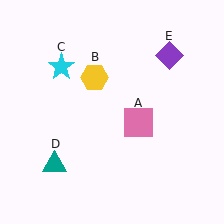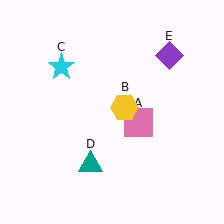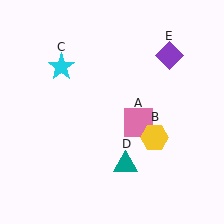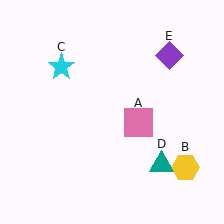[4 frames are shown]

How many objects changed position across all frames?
2 objects changed position: yellow hexagon (object B), teal triangle (object D).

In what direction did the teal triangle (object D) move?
The teal triangle (object D) moved right.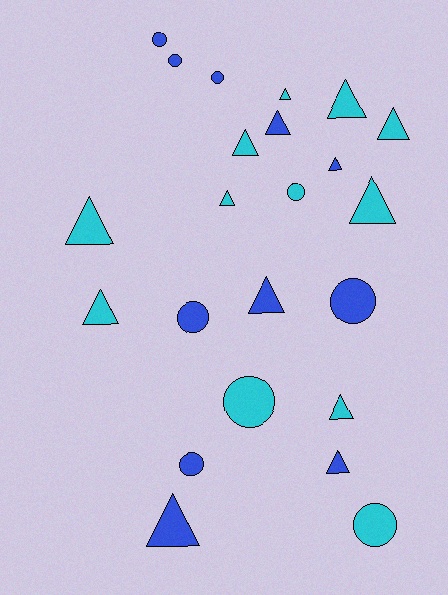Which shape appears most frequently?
Triangle, with 14 objects.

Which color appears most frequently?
Cyan, with 12 objects.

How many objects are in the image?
There are 23 objects.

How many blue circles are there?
There are 6 blue circles.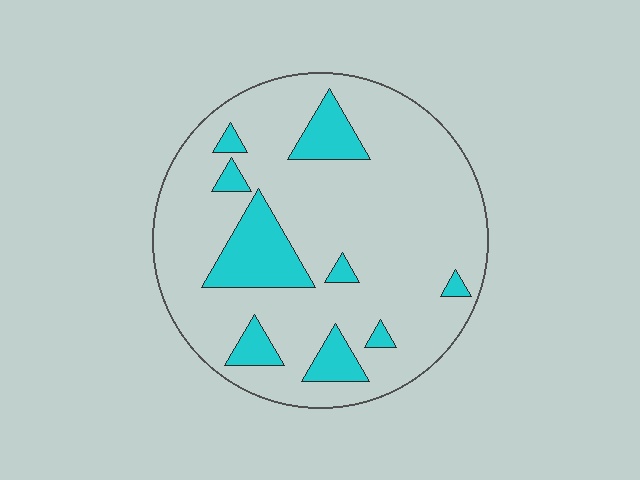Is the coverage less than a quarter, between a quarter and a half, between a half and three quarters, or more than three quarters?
Less than a quarter.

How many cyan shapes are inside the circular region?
9.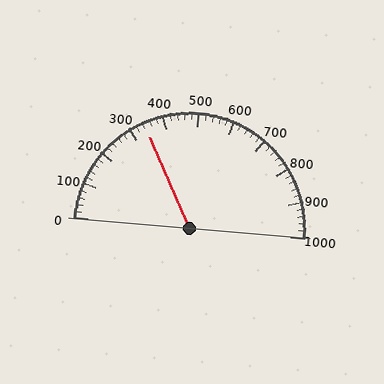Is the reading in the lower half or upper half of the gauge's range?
The reading is in the lower half of the range (0 to 1000).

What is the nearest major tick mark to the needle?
The nearest major tick mark is 300.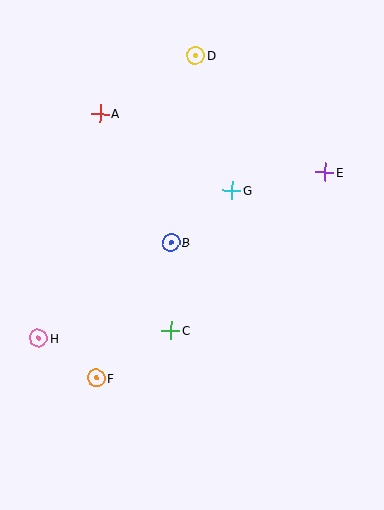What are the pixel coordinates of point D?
Point D is at (195, 55).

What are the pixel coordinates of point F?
Point F is at (96, 378).